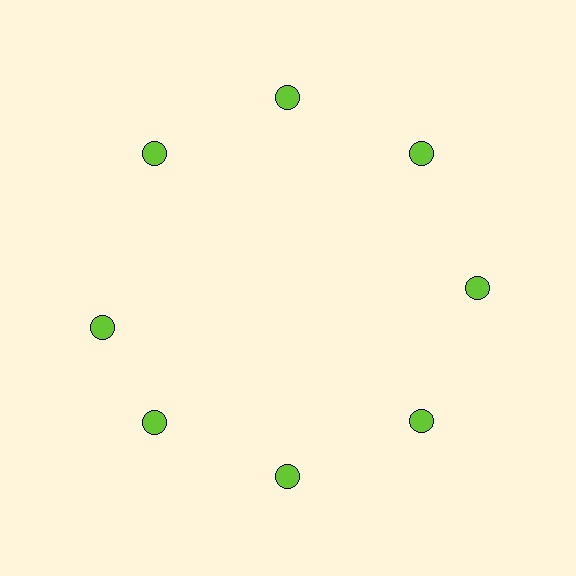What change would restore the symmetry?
The symmetry would be restored by rotating it back into even spacing with its neighbors so that all 8 circles sit at equal angles and equal distance from the center.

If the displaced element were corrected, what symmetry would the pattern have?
It would have 8-fold rotational symmetry — the pattern would map onto itself every 45 degrees.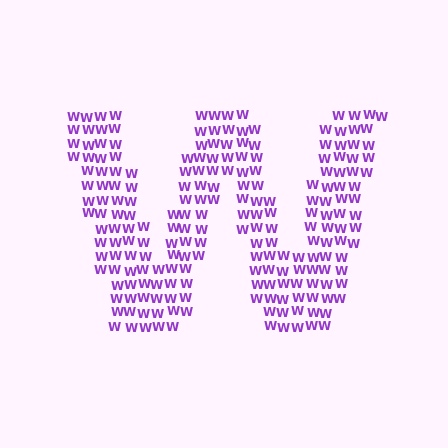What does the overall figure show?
The overall figure shows the letter W.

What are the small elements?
The small elements are letter W's.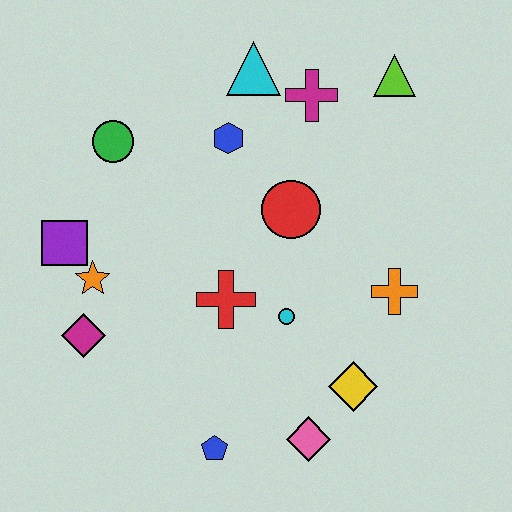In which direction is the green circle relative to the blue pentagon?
The green circle is above the blue pentagon.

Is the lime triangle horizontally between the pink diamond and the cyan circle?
No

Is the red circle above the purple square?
Yes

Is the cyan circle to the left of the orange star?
No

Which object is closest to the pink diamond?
The yellow diamond is closest to the pink diamond.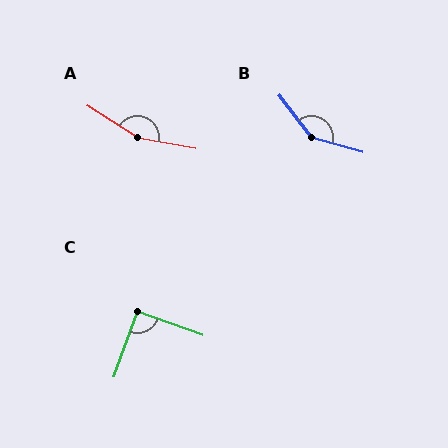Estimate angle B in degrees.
Approximately 142 degrees.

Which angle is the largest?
A, at approximately 158 degrees.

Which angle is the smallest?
C, at approximately 90 degrees.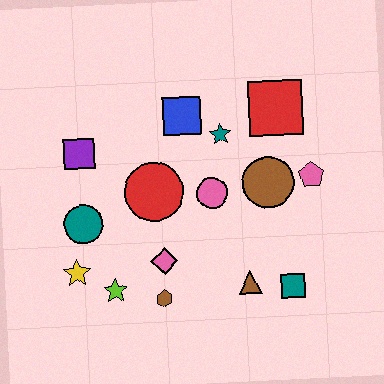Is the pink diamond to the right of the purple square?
Yes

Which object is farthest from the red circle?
The teal square is farthest from the red circle.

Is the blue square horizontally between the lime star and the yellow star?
No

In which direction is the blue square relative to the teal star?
The blue square is to the left of the teal star.